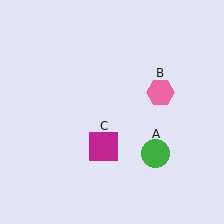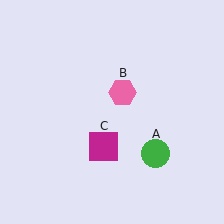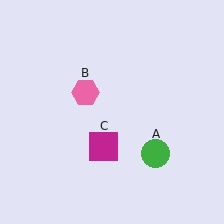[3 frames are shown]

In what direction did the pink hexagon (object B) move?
The pink hexagon (object B) moved left.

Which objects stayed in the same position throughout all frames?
Green circle (object A) and magenta square (object C) remained stationary.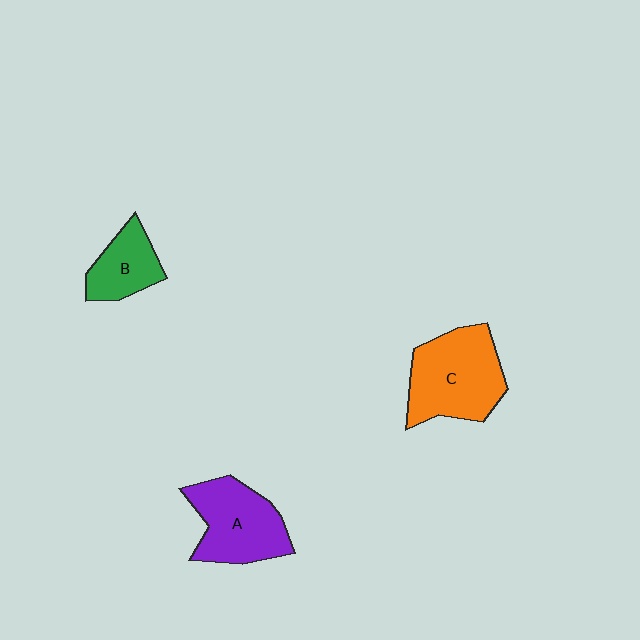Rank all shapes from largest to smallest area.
From largest to smallest: C (orange), A (purple), B (green).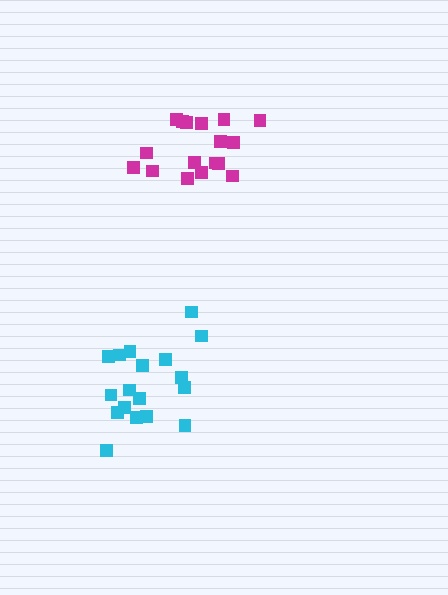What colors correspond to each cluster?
The clusters are colored: cyan, magenta.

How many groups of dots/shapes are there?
There are 2 groups.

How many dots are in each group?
Group 1: 18 dots, Group 2: 17 dots (35 total).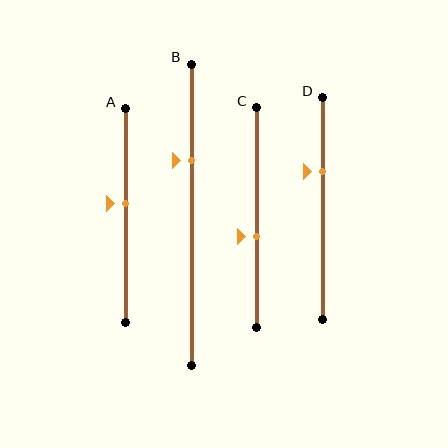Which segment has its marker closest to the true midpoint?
Segment A has its marker closest to the true midpoint.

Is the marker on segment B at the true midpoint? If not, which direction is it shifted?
No, the marker on segment B is shifted upward by about 18% of the segment length.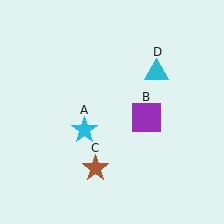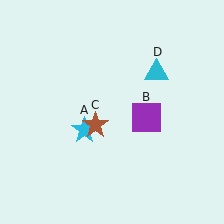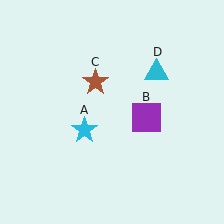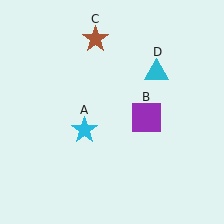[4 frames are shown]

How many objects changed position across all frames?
1 object changed position: brown star (object C).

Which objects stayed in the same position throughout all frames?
Cyan star (object A) and purple square (object B) and cyan triangle (object D) remained stationary.